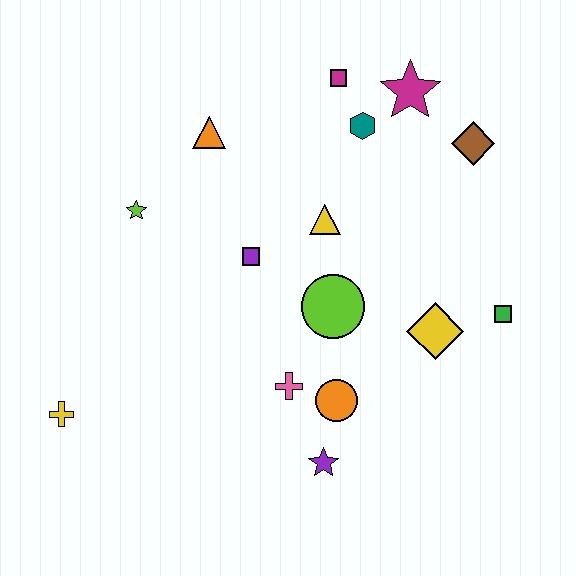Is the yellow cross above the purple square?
No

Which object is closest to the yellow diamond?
The green square is closest to the yellow diamond.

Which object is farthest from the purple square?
The green square is farthest from the purple square.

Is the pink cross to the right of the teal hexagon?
No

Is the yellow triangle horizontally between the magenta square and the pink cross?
Yes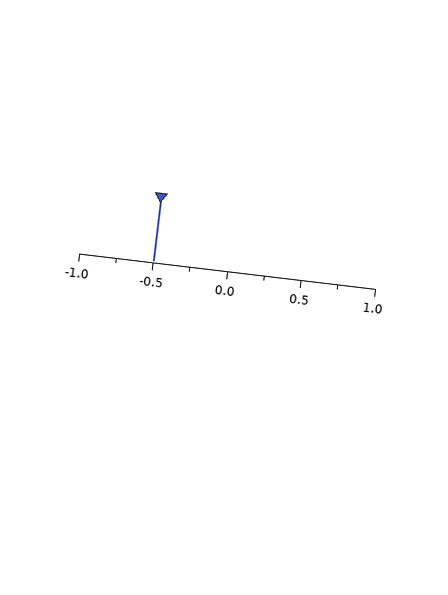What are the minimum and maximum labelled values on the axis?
The axis runs from -1.0 to 1.0.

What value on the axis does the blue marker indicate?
The marker indicates approximately -0.5.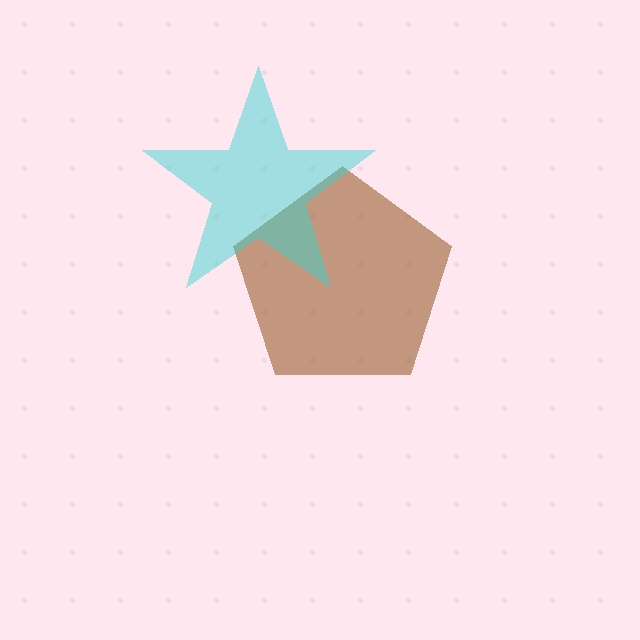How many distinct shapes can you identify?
There are 2 distinct shapes: a brown pentagon, a cyan star.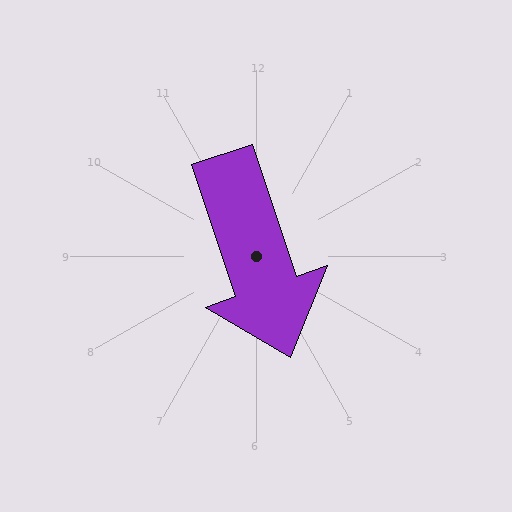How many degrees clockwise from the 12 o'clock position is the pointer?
Approximately 161 degrees.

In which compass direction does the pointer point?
South.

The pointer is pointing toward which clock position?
Roughly 5 o'clock.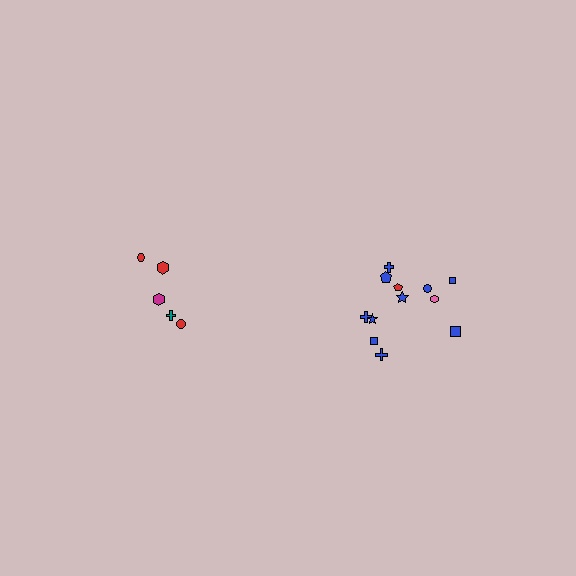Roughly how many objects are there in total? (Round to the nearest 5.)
Roughly 15 objects in total.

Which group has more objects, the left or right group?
The right group.